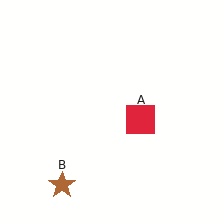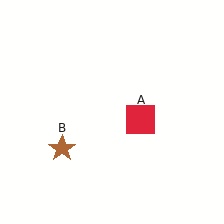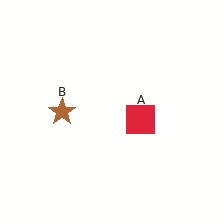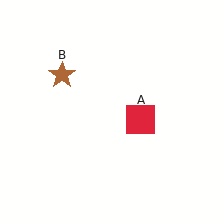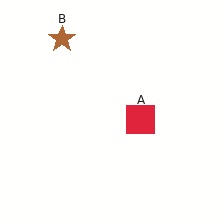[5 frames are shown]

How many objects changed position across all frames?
1 object changed position: brown star (object B).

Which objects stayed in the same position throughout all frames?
Red square (object A) remained stationary.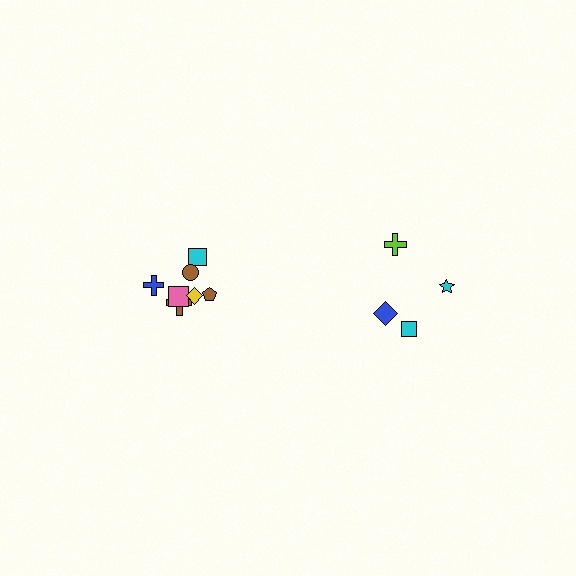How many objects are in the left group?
There are 7 objects.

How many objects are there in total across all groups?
There are 11 objects.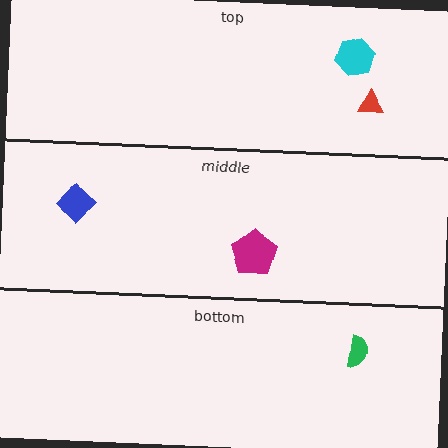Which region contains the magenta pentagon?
The middle region.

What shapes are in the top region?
The red triangle, the cyan hexagon.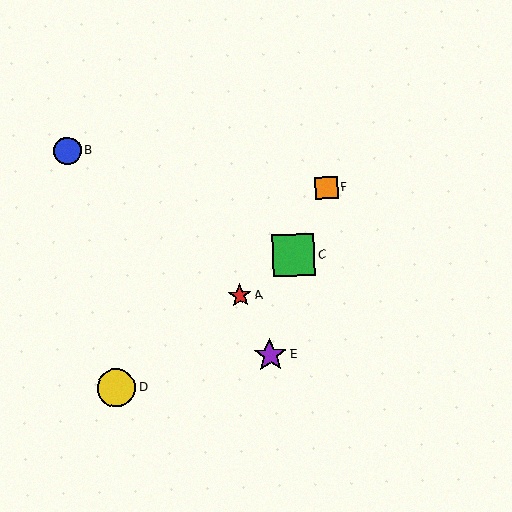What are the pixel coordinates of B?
Object B is at (67, 151).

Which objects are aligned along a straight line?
Objects A, C, D are aligned along a straight line.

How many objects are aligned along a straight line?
3 objects (A, C, D) are aligned along a straight line.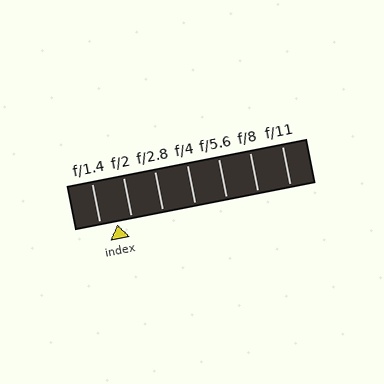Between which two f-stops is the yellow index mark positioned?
The index mark is between f/1.4 and f/2.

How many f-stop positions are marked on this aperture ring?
There are 7 f-stop positions marked.